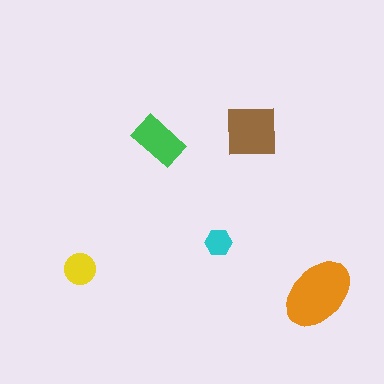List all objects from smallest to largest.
The cyan hexagon, the yellow circle, the green rectangle, the brown square, the orange ellipse.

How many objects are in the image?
There are 5 objects in the image.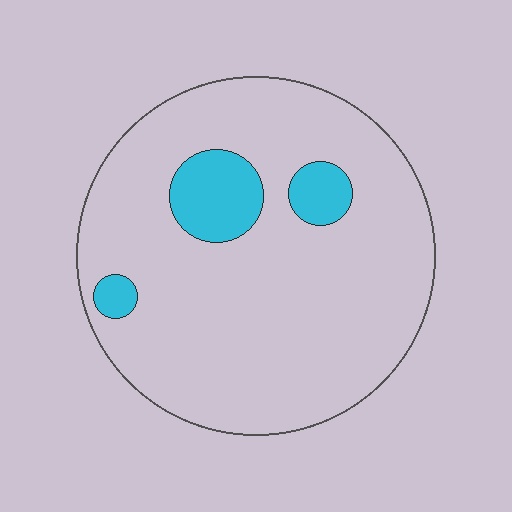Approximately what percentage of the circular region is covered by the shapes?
Approximately 10%.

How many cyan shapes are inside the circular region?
3.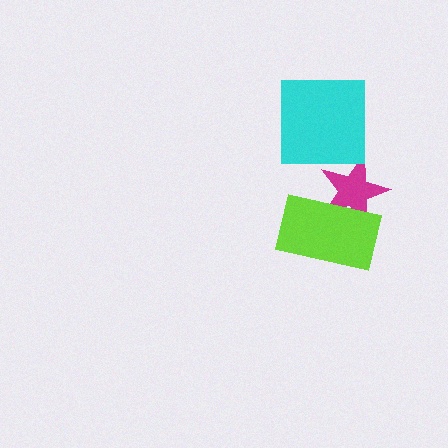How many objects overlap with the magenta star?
1 object overlaps with the magenta star.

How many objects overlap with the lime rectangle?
1 object overlaps with the lime rectangle.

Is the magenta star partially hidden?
Yes, it is partially covered by another shape.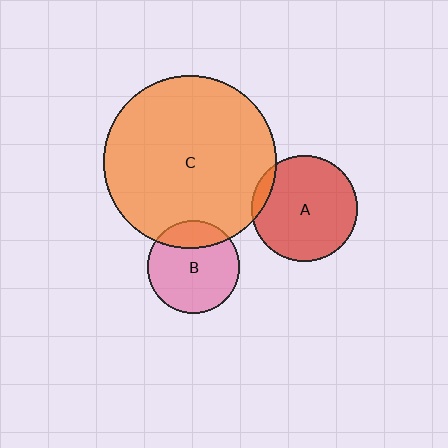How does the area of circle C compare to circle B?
Approximately 3.5 times.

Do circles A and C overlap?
Yes.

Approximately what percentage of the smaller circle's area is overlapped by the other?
Approximately 5%.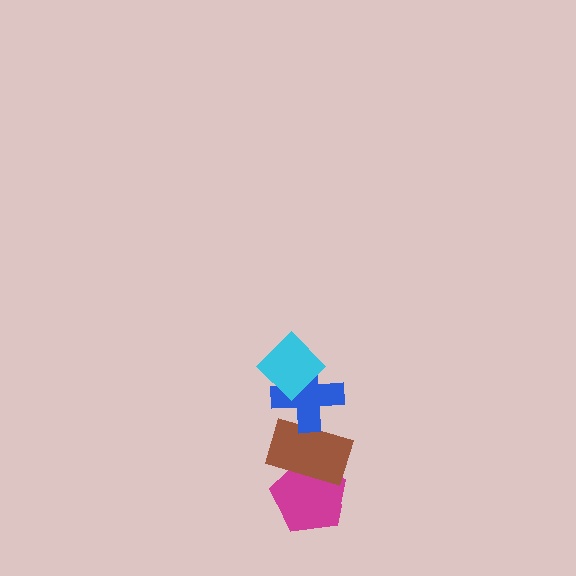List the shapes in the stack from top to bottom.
From top to bottom: the cyan diamond, the blue cross, the brown rectangle, the magenta pentagon.